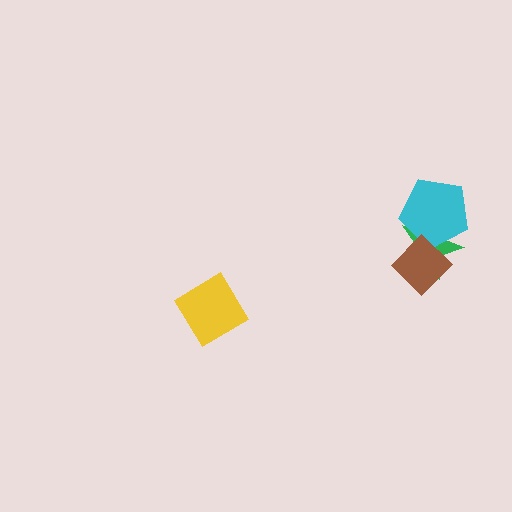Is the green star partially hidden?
Yes, it is partially covered by another shape.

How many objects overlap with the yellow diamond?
0 objects overlap with the yellow diamond.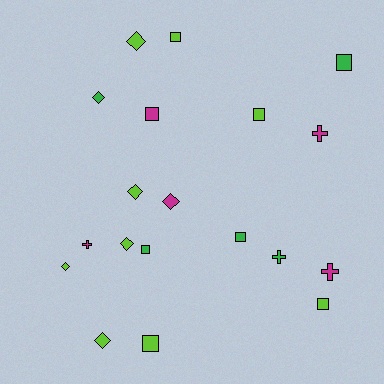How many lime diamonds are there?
There are 5 lime diamonds.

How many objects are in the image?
There are 19 objects.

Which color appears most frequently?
Lime, with 9 objects.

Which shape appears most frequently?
Square, with 8 objects.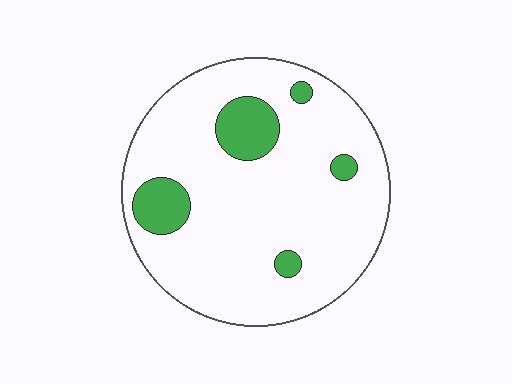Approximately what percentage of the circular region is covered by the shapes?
Approximately 15%.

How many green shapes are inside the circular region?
5.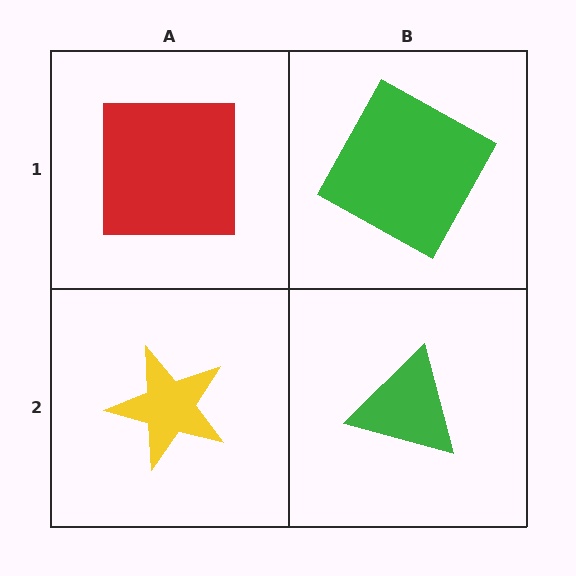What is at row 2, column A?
A yellow star.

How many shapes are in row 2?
2 shapes.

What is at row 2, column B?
A green triangle.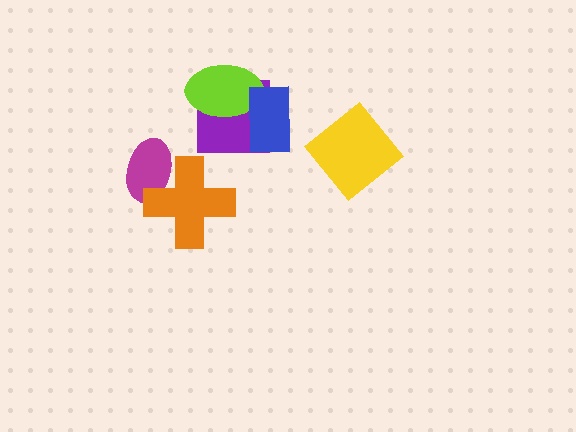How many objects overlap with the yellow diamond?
0 objects overlap with the yellow diamond.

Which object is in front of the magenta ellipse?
The orange cross is in front of the magenta ellipse.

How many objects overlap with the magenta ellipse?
1 object overlaps with the magenta ellipse.